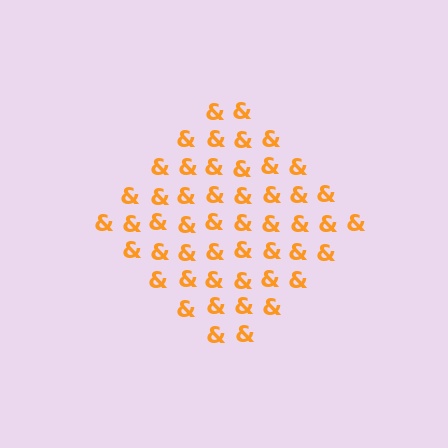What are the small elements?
The small elements are ampersands.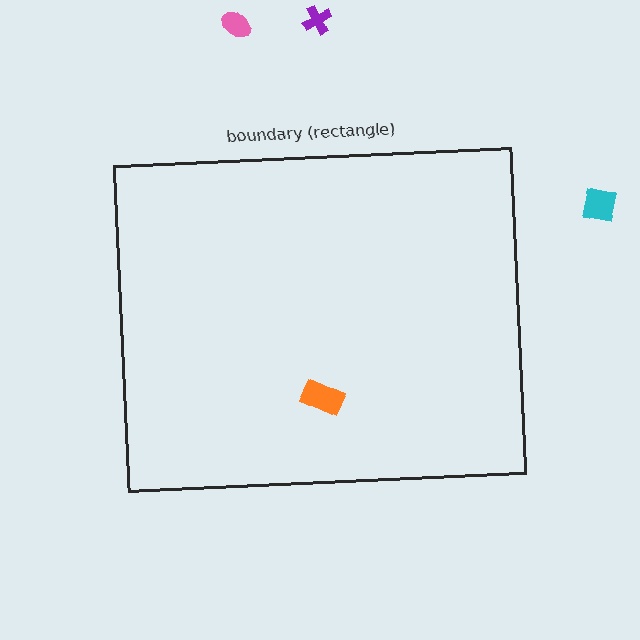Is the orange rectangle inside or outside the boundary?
Inside.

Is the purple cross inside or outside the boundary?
Outside.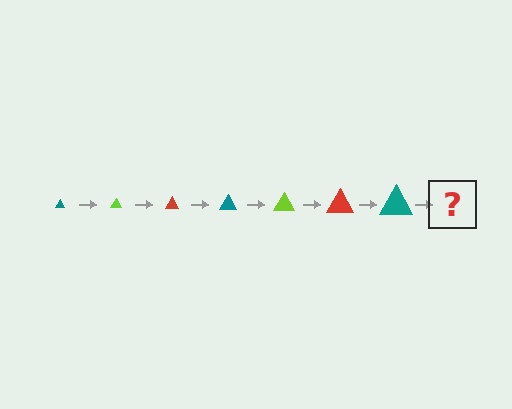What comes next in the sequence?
The next element should be a lime triangle, larger than the previous one.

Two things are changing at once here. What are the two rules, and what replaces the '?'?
The two rules are that the triangle grows larger each step and the color cycles through teal, lime, and red. The '?' should be a lime triangle, larger than the previous one.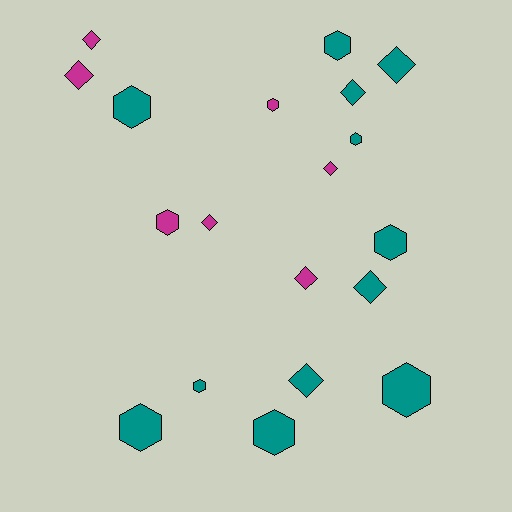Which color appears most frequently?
Teal, with 12 objects.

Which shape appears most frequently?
Hexagon, with 10 objects.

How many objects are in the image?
There are 19 objects.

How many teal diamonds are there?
There are 4 teal diamonds.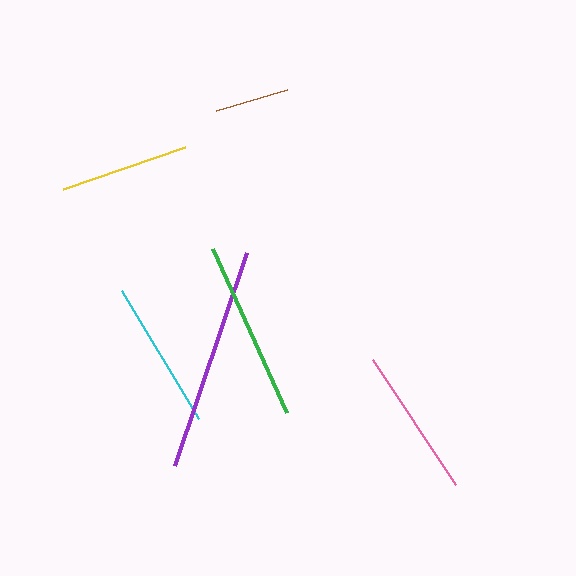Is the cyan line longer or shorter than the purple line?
The purple line is longer than the cyan line.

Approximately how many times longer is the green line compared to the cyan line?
The green line is approximately 1.2 times the length of the cyan line.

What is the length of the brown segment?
The brown segment is approximately 74 pixels long.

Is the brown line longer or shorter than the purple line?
The purple line is longer than the brown line.